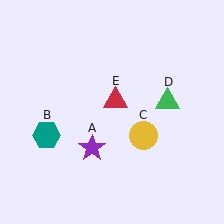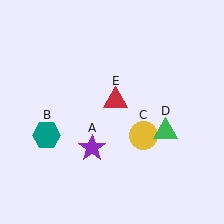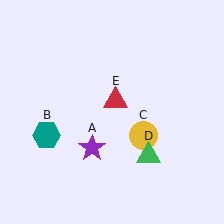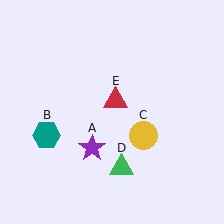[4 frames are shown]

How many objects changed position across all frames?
1 object changed position: green triangle (object D).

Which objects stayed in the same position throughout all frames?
Purple star (object A) and teal hexagon (object B) and yellow circle (object C) and red triangle (object E) remained stationary.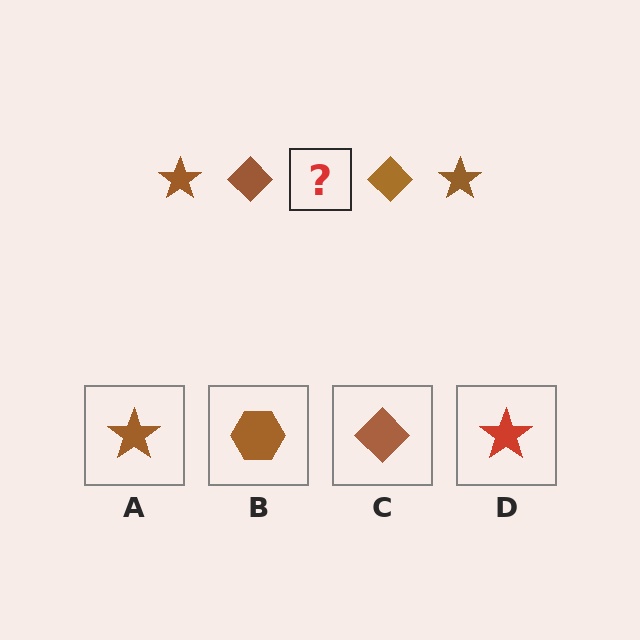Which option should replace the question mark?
Option A.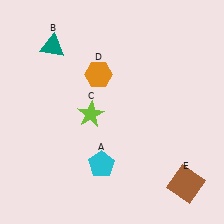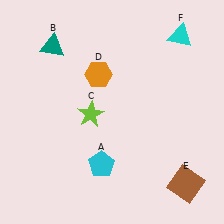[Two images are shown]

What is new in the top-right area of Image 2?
A cyan triangle (F) was added in the top-right area of Image 2.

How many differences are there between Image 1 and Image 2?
There is 1 difference between the two images.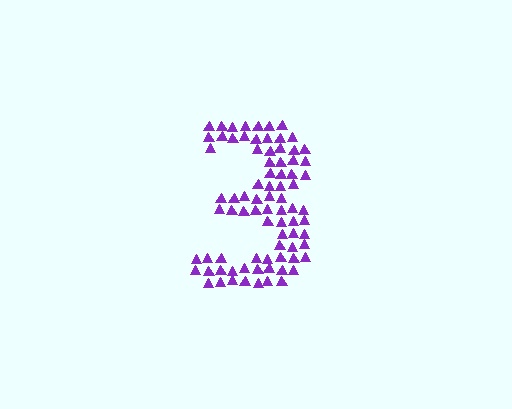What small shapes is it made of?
It is made of small triangles.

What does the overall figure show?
The overall figure shows the digit 3.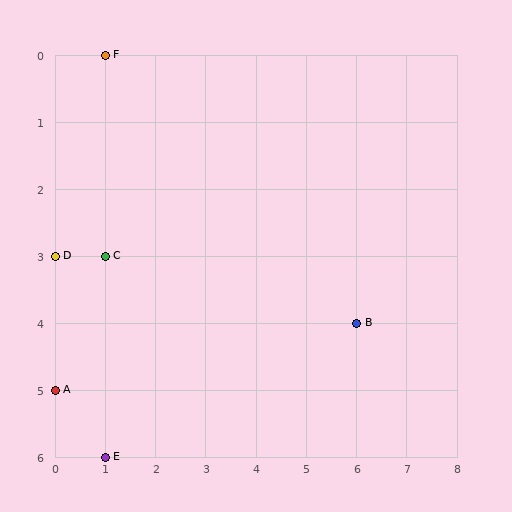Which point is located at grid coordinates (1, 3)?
Point C is at (1, 3).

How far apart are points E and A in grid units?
Points E and A are 1 column and 1 row apart (about 1.4 grid units diagonally).